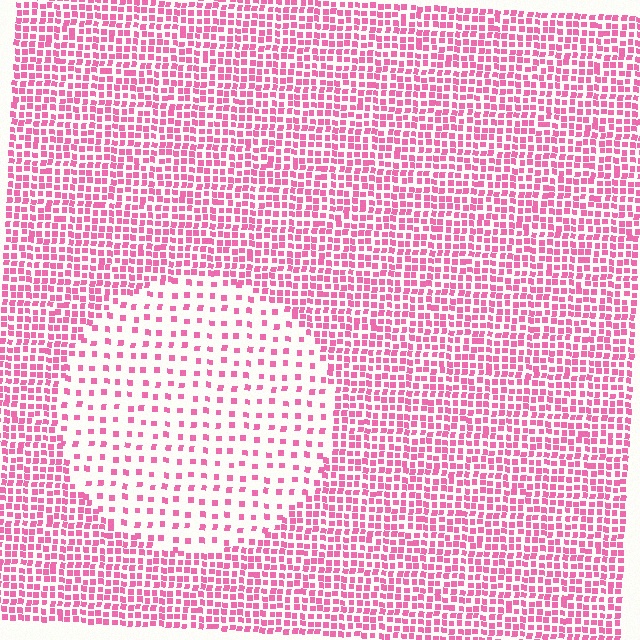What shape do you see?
I see a circle.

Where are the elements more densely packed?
The elements are more densely packed outside the circle boundary.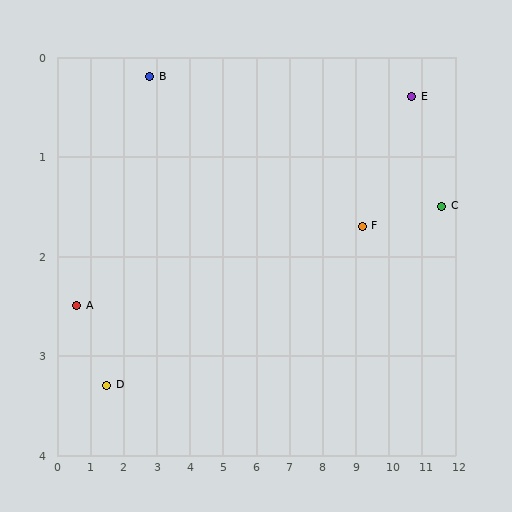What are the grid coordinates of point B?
Point B is at approximately (2.8, 0.2).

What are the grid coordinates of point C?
Point C is at approximately (11.6, 1.5).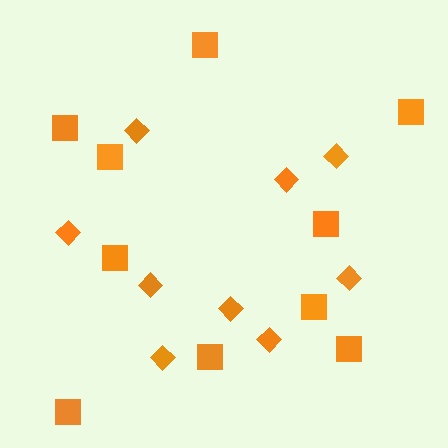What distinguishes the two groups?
There are 2 groups: one group of diamonds (9) and one group of squares (10).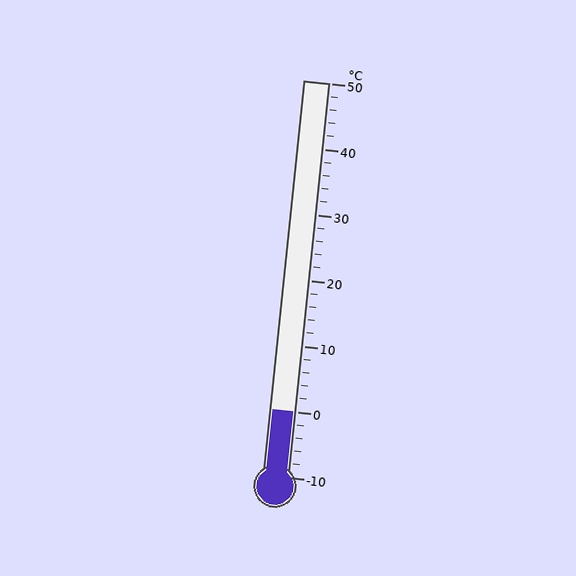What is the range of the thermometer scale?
The thermometer scale ranges from -10°C to 50°C.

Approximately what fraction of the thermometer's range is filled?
The thermometer is filled to approximately 15% of its range.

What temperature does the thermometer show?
The thermometer shows approximately 0°C.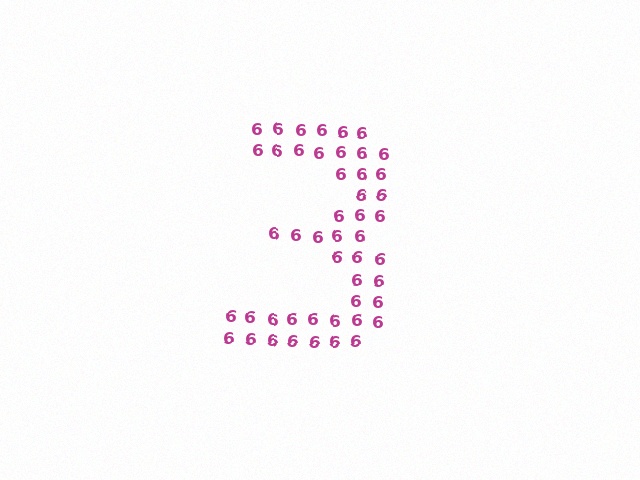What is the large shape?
The large shape is the digit 3.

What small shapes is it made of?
It is made of small digit 6's.